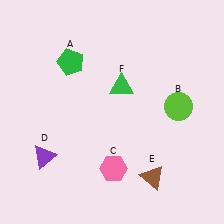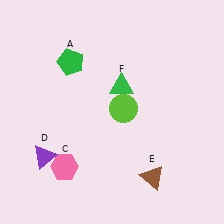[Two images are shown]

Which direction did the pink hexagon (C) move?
The pink hexagon (C) moved left.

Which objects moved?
The objects that moved are: the lime circle (B), the pink hexagon (C).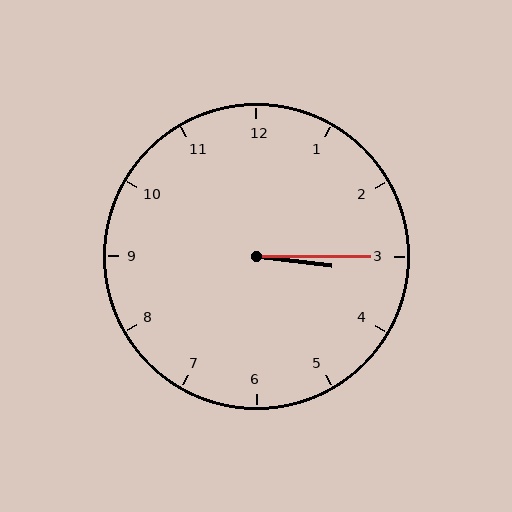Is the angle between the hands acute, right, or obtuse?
It is acute.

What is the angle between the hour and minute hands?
Approximately 8 degrees.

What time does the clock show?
3:15.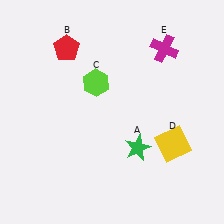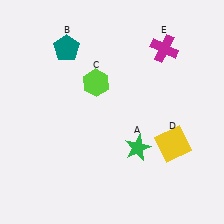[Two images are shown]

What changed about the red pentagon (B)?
In Image 1, B is red. In Image 2, it changed to teal.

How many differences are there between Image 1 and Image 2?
There is 1 difference between the two images.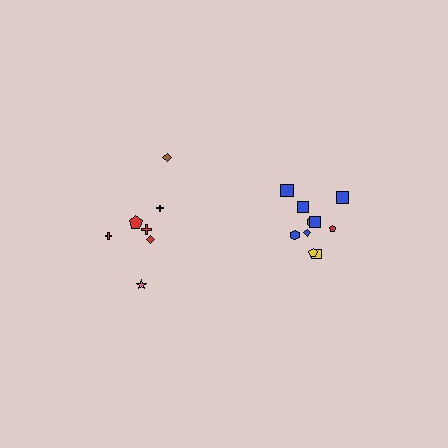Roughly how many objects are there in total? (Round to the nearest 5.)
Roughly 20 objects in total.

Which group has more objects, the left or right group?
The right group.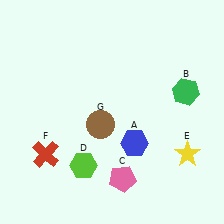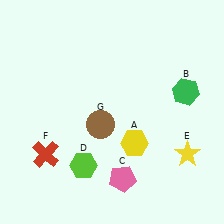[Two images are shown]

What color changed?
The hexagon (A) changed from blue in Image 1 to yellow in Image 2.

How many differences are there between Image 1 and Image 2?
There is 1 difference between the two images.